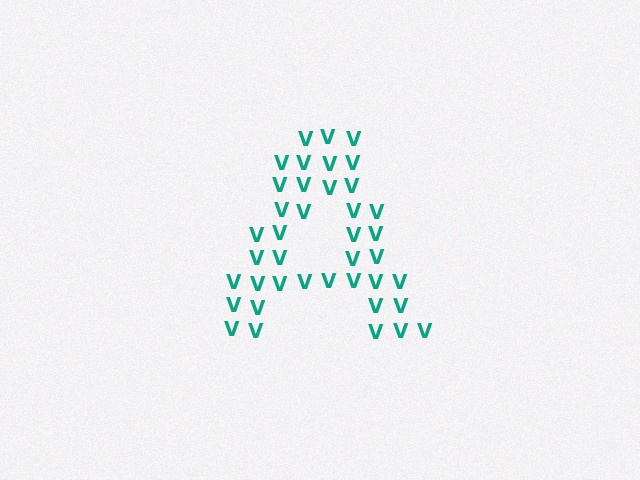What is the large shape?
The large shape is the letter A.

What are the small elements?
The small elements are letter V's.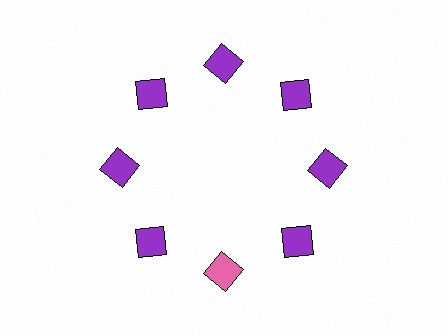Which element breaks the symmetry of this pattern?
The pink square at roughly the 6 o'clock position breaks the symmetry. All other shapes are purple squares.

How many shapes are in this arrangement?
There are 8 shapes arranged in a ring pattern.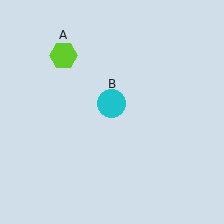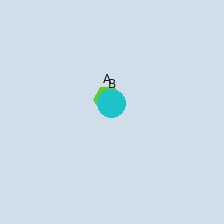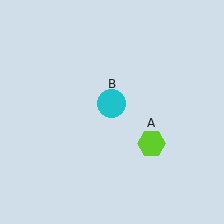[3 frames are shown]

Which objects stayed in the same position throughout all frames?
Cyan circle (object B) remained stationary.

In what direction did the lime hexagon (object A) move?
The lime hexagon (object A) moved down and to the right.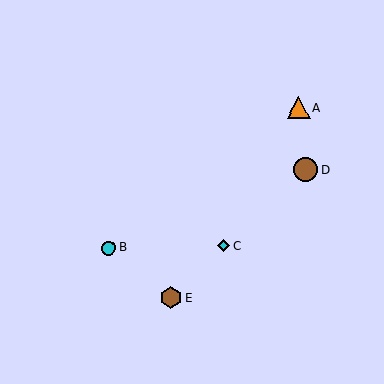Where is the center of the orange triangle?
The center of the orange triangle is at (299, 108).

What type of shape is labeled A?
Shape A is an orange triangle.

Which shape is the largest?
The brown circle (labeled D) is the largest.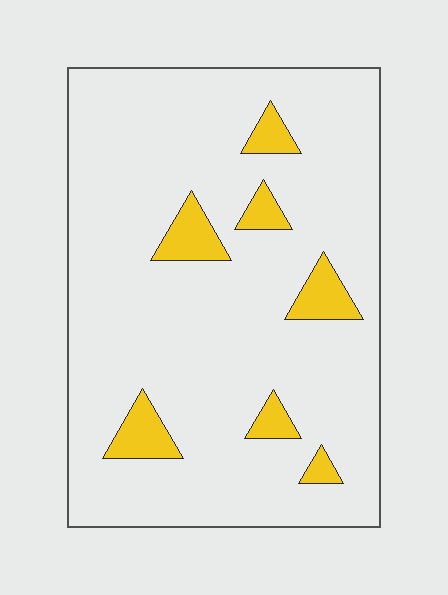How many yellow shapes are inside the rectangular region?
7.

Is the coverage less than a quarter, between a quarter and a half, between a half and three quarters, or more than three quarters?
Less than a quarter.